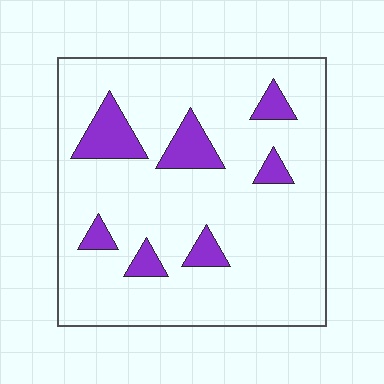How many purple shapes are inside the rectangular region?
7.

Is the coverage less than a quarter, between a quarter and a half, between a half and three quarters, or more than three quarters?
Less than a quarter.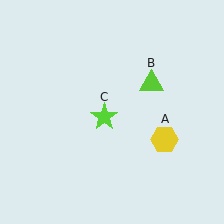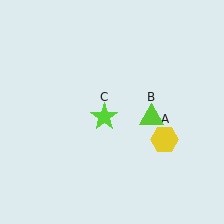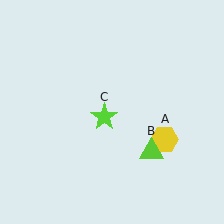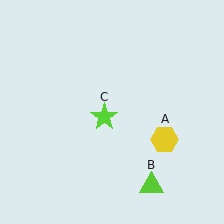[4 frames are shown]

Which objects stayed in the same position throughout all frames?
Yellow hexagon (object A) and lime star (object C) remained stationary.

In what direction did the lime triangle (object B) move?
The lime triangle (object B) moved down.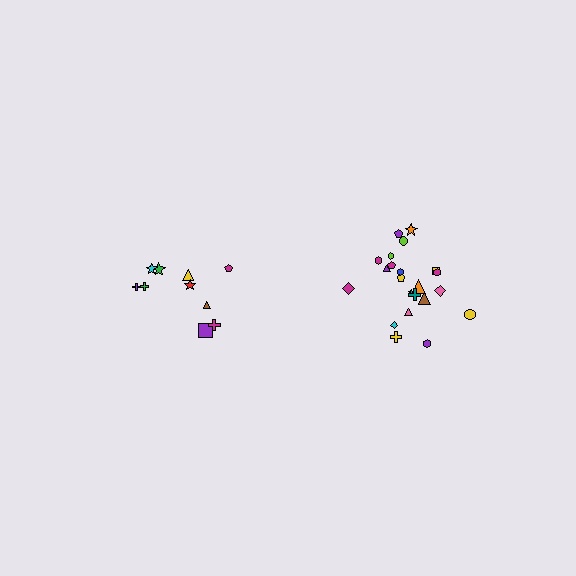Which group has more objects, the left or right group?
The right group.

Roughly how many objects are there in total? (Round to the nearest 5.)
Roughly 30 objects in total.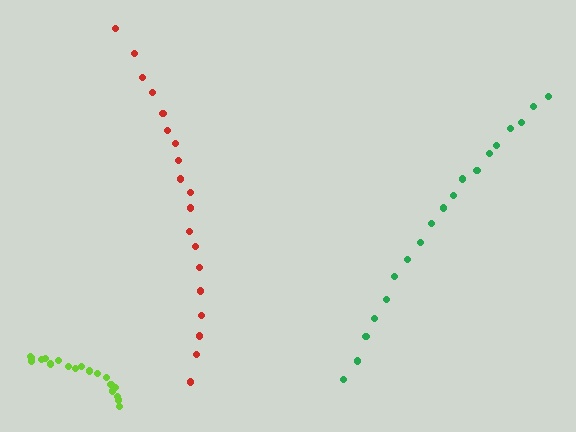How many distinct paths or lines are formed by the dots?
There are 3 distinct paths.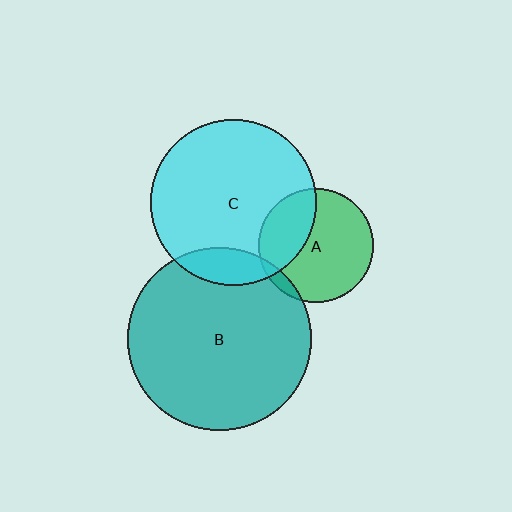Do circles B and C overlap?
Yes.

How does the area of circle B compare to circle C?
Approximately 1.2 times.